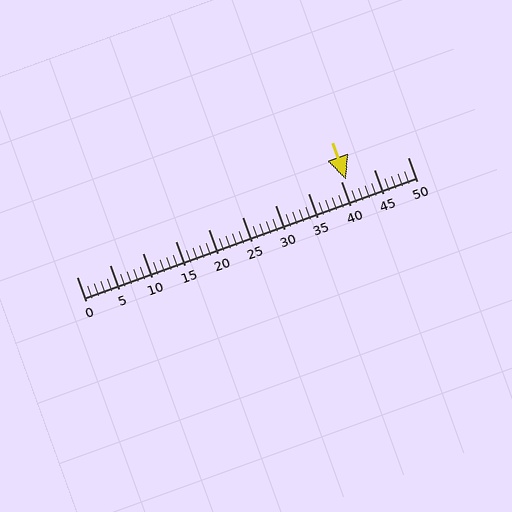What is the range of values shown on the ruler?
The ruler shows values from 0 to 50.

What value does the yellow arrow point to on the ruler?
The yellow arrow points to approximately 41.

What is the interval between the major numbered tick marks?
The major tick marks are spaced 5 units apart.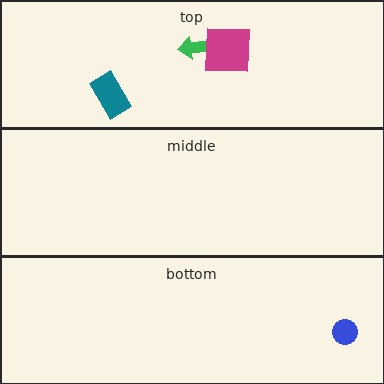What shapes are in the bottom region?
The blue circle.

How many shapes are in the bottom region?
1.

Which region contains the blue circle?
The bottom region.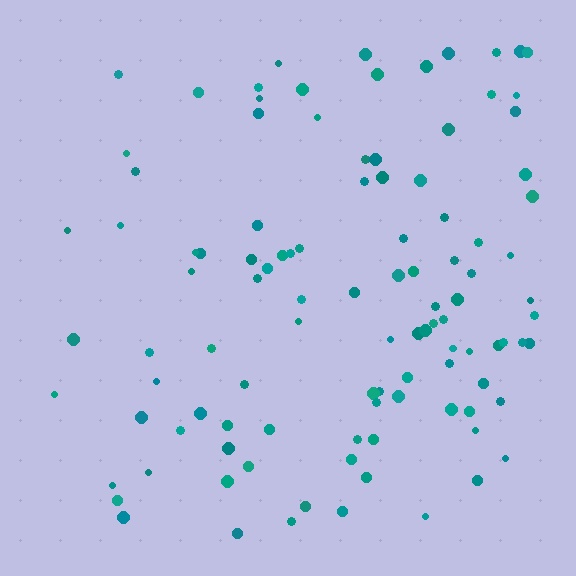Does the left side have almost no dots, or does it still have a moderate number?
Still a moderate number, just noticeably fewer than the right.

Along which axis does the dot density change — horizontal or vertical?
Horizontal.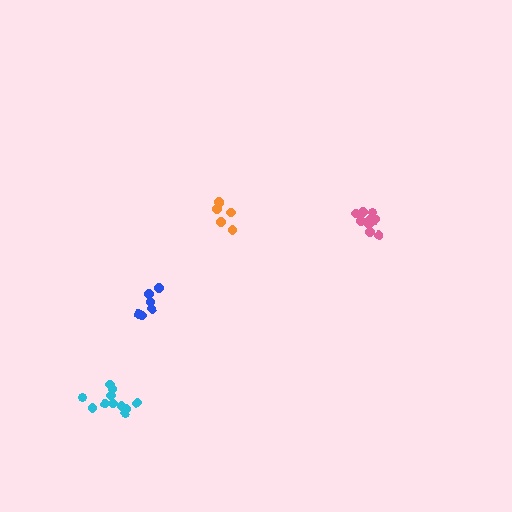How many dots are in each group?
Group 1: 5 dots, Group 2: 11 dots, Group 3: 9 dots, Group 4: 6 dots (31 total).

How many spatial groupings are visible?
There are 4 spatial groupings.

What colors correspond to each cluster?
The clusters are colored: orange, cyan, pink, blue.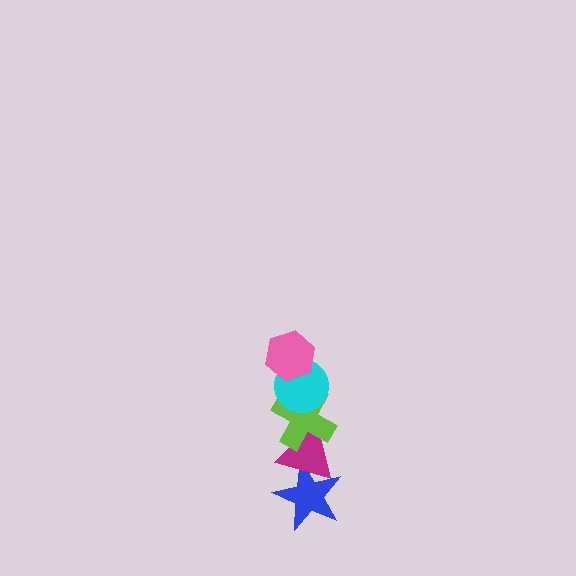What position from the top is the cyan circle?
The cyan circle is 2nd from the top.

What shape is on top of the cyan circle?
The pink hexagon is on top of the cyan circle.